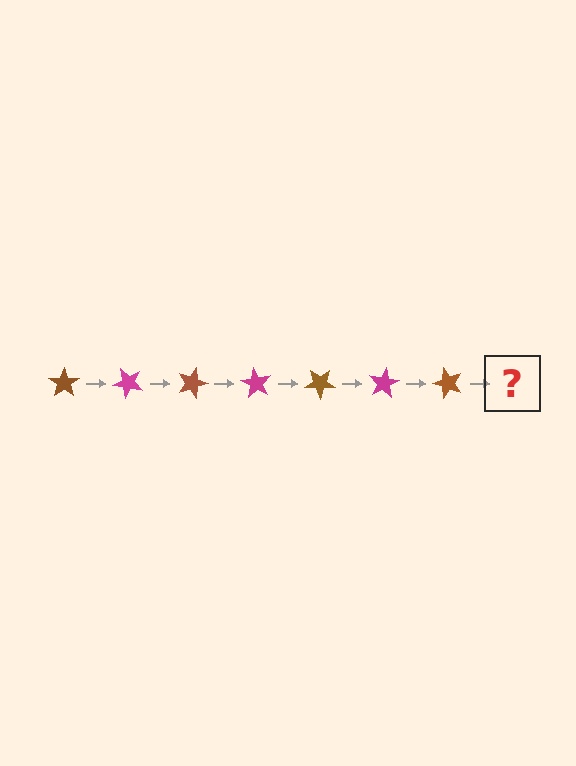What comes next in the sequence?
The next element should be a magenta star, rotated 315 degrees from the start.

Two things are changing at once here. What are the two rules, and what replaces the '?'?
The two rules are that it rotates 45 degrees each step and the color cycles through brown and magenta. The '?' should be a magenta star, rotated 315 degrees from the start.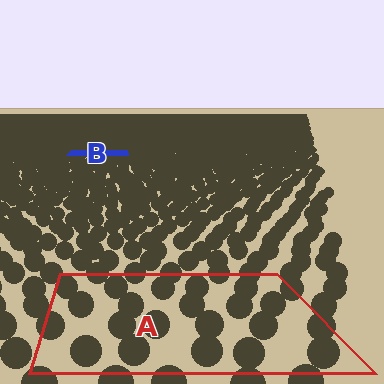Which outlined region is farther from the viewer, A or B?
Region B is farther from the viewer — the texture elements inside it appear smaller and more densely packed.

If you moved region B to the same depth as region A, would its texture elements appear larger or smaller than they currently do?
They would appear larger. At a closer depth, the same texture elements are projected at a bigger on-screen size.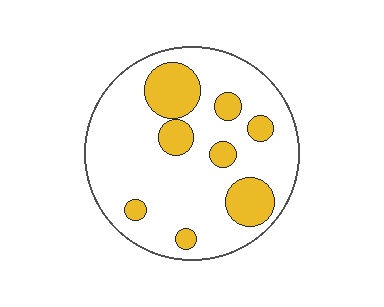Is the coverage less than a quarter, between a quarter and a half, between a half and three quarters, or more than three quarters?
Less than a quarter.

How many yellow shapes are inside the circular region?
8.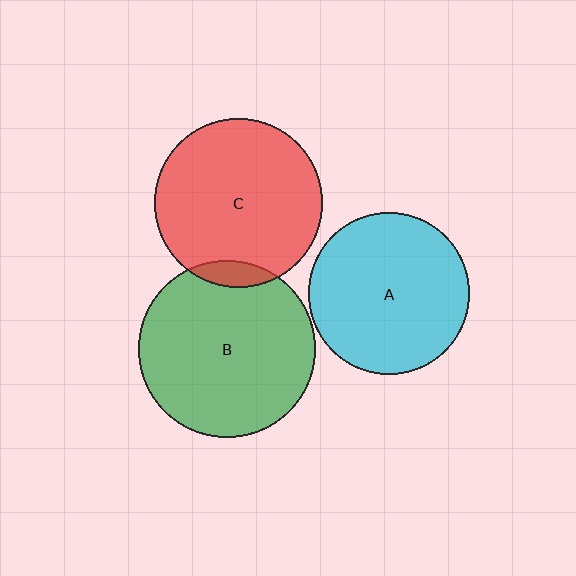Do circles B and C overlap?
Yes.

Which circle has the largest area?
Circle B (green).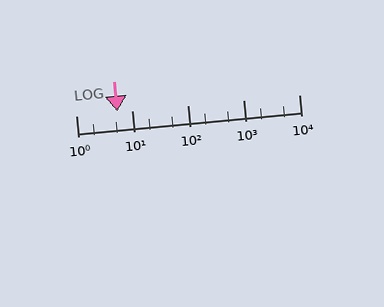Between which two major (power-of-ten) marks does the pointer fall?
The pointer is between 1 and 10.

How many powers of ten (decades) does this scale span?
The scale spans 4 decades, from 1 to 10000.